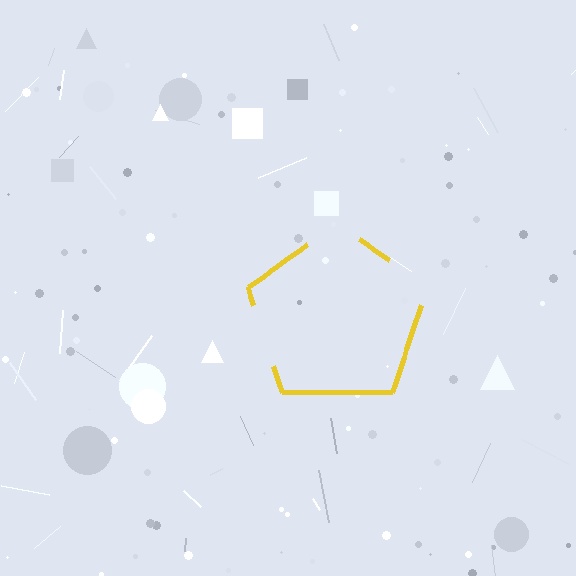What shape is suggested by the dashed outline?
The dashed outline suggests a pentagon.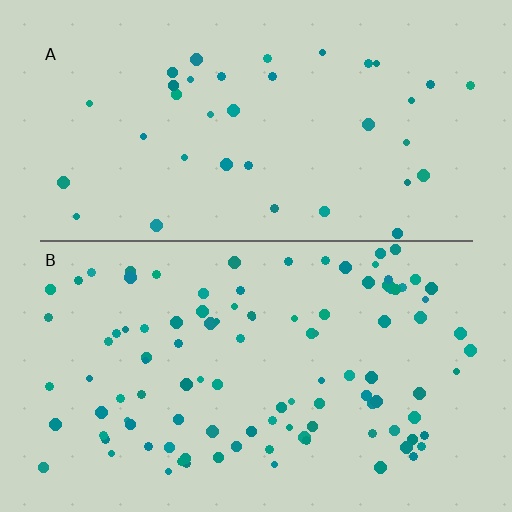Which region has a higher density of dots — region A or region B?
B (the bottom).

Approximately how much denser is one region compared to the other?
Approximately 2.8× — region B over region A.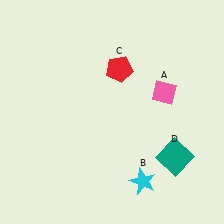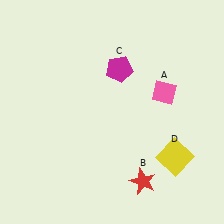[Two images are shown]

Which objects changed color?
B changed from cyan to red. C changed from red to magenta. D changed from teal to yellow.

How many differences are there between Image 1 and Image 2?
There are 3 differences between the two images.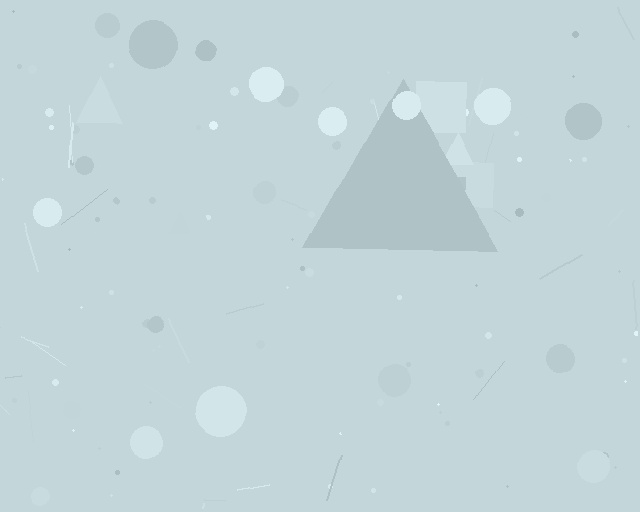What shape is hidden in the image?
A triangle is hidden in the image.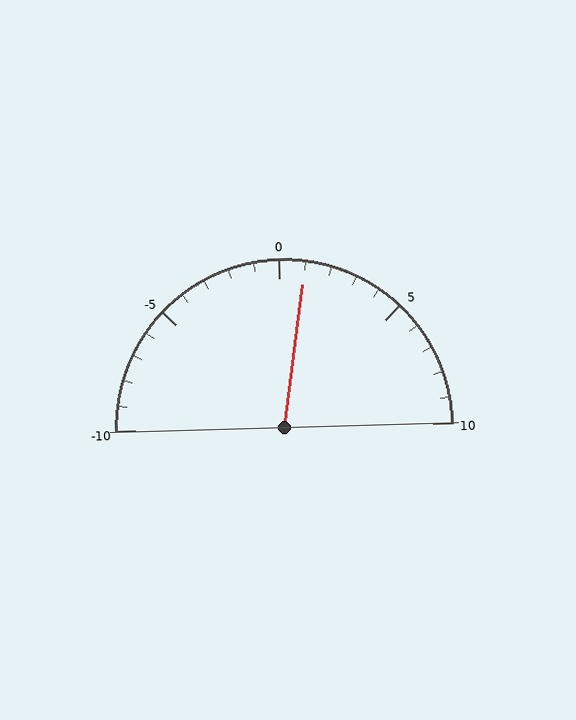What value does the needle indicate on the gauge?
The needle indicates approximately 1.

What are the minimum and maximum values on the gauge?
The gauge ranges from -10 to 10.